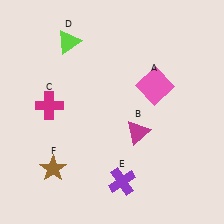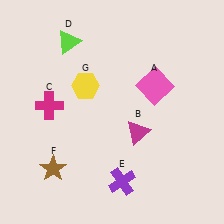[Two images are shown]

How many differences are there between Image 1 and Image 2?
There is 1 difference between the two images.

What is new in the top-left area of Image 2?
A yellow hexagon (G) was added in the top-left area of Image 2.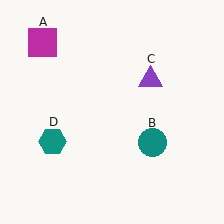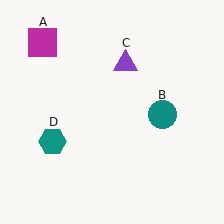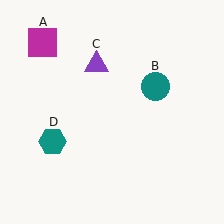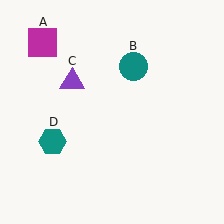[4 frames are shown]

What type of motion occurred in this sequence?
The teal circle (object B), purple triangle (object C) rotated counterclockwise around the center of the scene.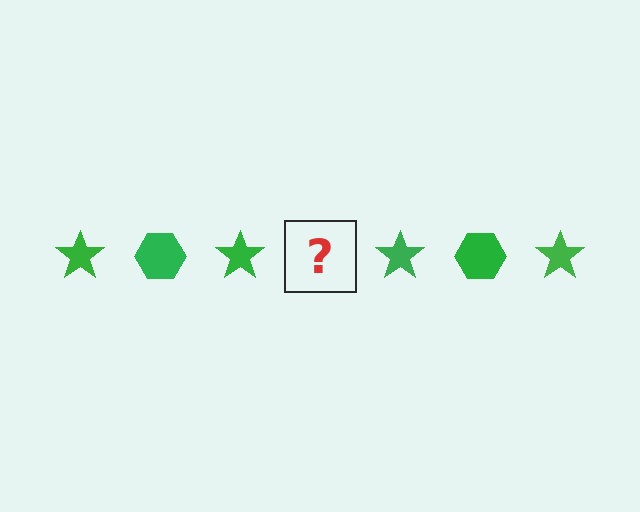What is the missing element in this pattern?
The missing element is a green hexagon.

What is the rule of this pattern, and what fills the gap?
The rule is that the pattern cycles through star, hexagon shapes in green. The gap should be filled with a green hexagon.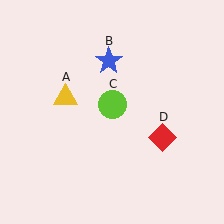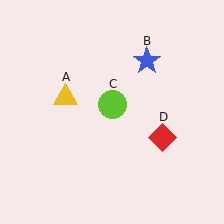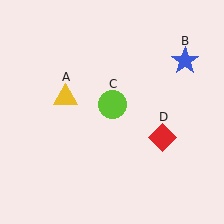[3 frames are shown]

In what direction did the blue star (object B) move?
The blue star (object B) moved right.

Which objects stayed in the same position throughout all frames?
Yellow triangle (object A) and lime circle (object C) and red diamond (object D) remained stationary.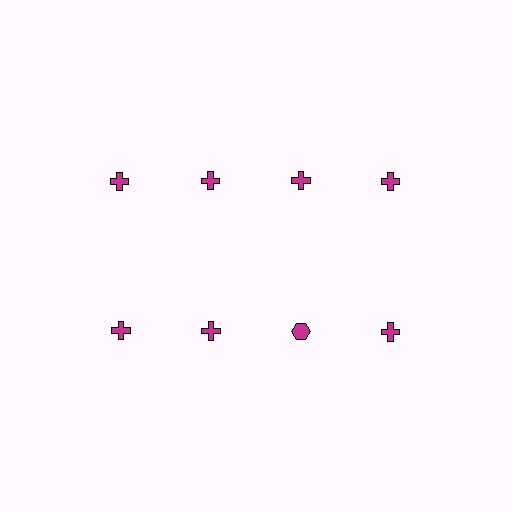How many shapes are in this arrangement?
There are 8 shapes arranged in a grid pattern.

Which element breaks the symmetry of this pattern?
The magenta hexagon in the second row, center column breaks the symmetry. All other shapes are magenta crosses.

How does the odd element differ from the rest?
It has a different shape: hexagon instead of cross.